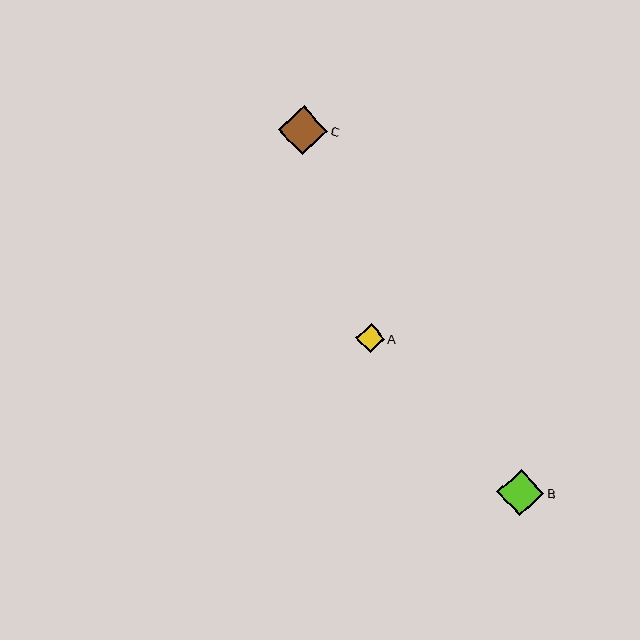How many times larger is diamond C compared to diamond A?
Diamond C is approximately 1.7 times the size of diamond A.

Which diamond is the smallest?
Diamond A is the smallest with a size of approximately 29 pixels.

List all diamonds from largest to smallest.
From largest to smallest: C, B, A.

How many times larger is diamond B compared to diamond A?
Diamond B is approximately 1.6 times the size of diamond A.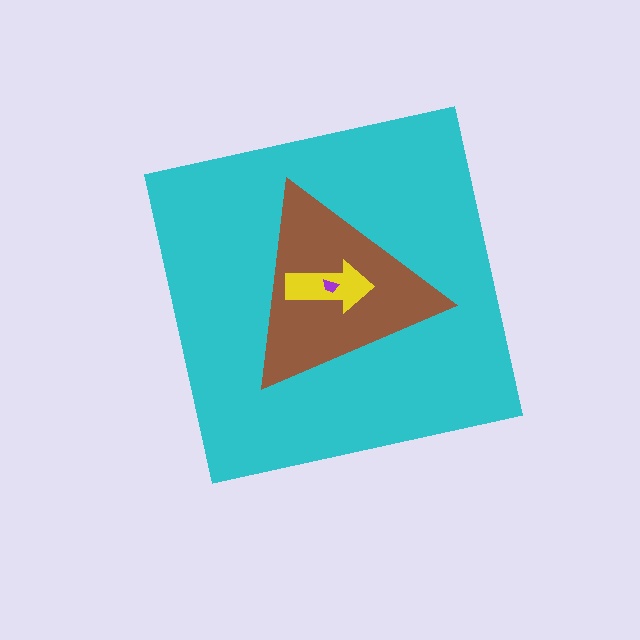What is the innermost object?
The purple trapezoid.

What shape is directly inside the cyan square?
The brown triangle.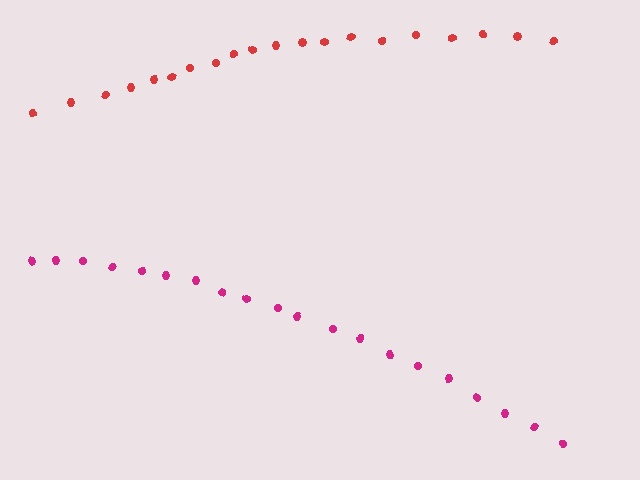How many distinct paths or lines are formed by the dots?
There are 2 distinct paths.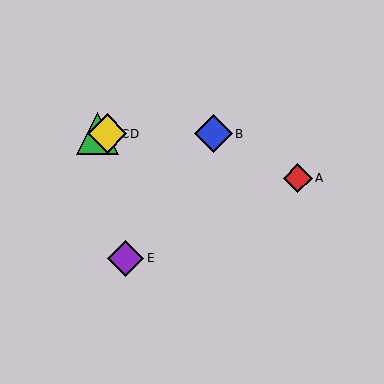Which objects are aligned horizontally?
Objects B, C, D are aligned horizontally.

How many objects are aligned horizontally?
3 objects (B, C, D) are aligned horizontally.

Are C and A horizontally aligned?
No, C is at y≈134 and A is at y≈178.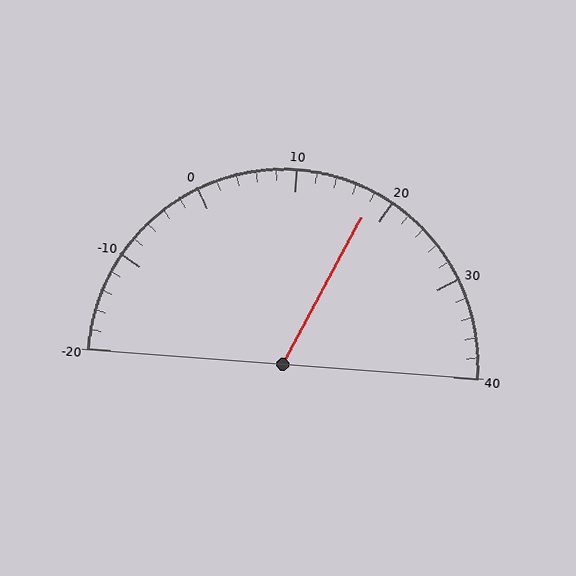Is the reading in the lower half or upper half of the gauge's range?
The reading is in the upper half of the range (-20 to 40).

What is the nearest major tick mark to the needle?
The nearest major tick mark is 20.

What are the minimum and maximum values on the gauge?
The gauge ranges from -20 to 40.